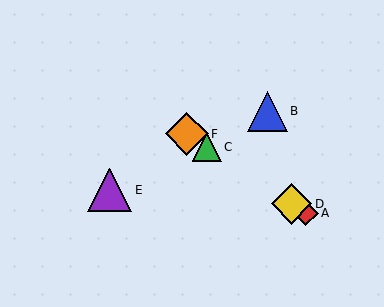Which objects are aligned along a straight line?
Objects A, C, D, F are aligned along a straight line.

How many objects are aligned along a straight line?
4 objects (A, C, D, F) are aligned along a straight line.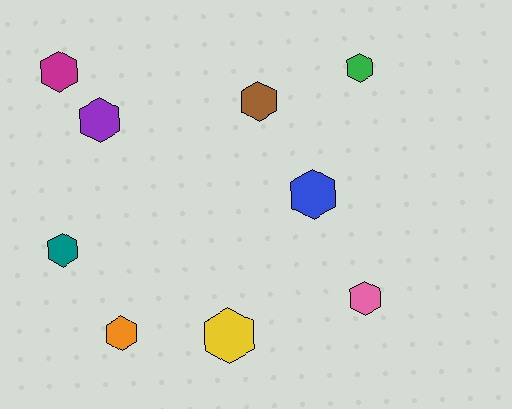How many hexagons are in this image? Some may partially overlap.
There are 9 hexagons.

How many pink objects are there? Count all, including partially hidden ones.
There is 1 pink object.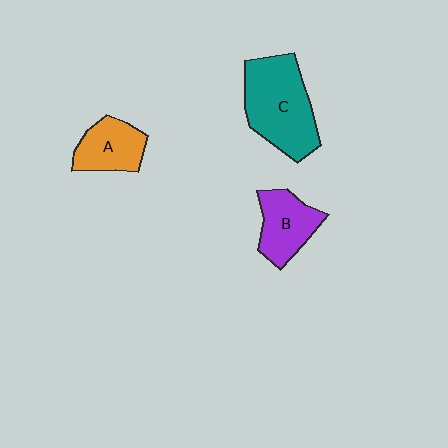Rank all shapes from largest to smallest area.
From largest to smallest: C (teal), B (purple), A (orange).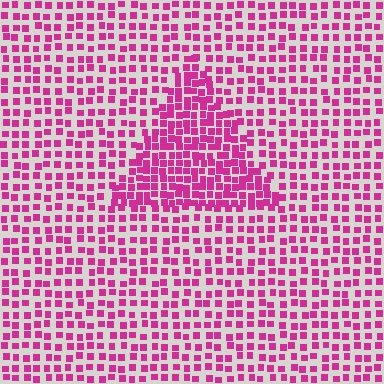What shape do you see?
I see a triangle.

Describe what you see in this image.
The image contains small magenta elements arranged at two different densities. A triangle-shaped region is visible where the elements are more densely packed than the surrounding area.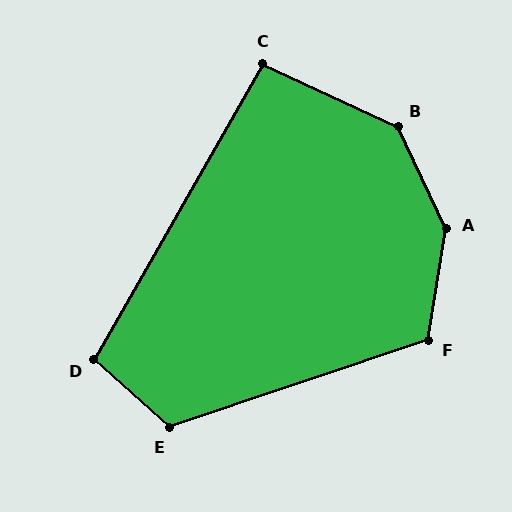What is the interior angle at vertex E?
Approximately 119 degrees (obtuse).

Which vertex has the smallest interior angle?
C, at approximately 95 degrees.